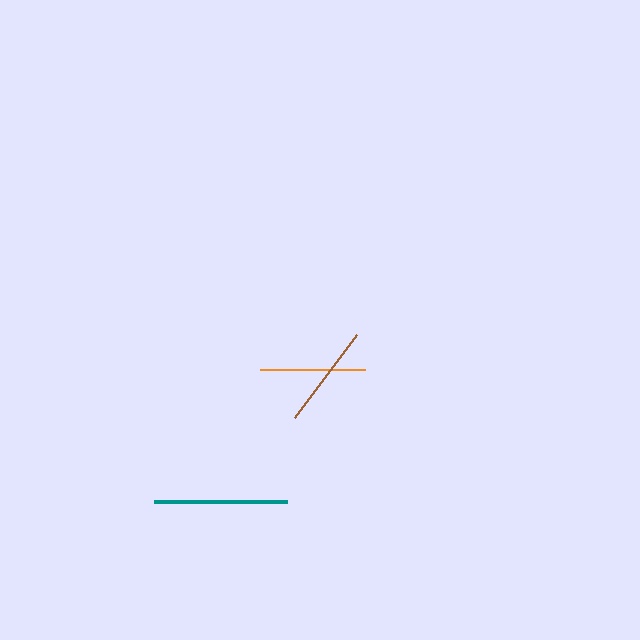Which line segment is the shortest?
The brown line is the shortest at approximately 104 pixels.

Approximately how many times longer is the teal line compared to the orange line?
The teal line is approximately 1.3 times the length of the orange line.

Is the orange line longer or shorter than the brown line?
The orange line is longer than the brown line.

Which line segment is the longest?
The teal line is the longest at approximately 133 pixels.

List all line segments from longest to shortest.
From longest to shortest: teal, orange, brown.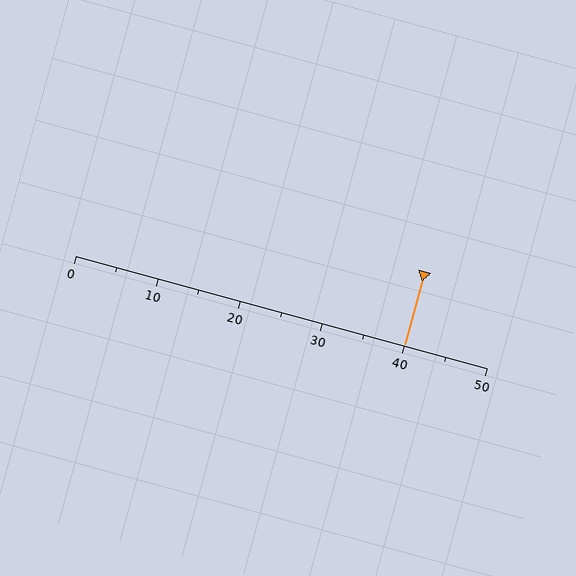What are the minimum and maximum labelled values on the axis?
The axis runs from 0 to 50.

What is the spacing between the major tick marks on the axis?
The major ticks are spaced 10 apart.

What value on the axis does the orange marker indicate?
The marker indicates approximately 40.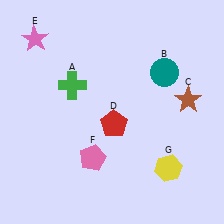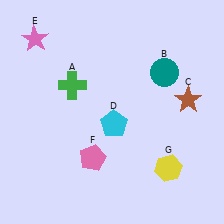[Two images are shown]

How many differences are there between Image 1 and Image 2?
There is 1 difference between the two images.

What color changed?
The pentagon (D) changed from red in Image 1 to cyan in Image 2.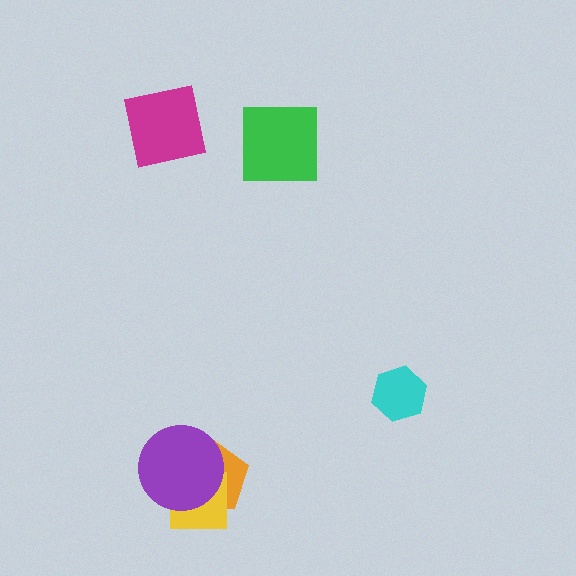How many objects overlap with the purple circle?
2 objects overlap with the purple circle.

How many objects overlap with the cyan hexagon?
0 objects overlap with the cyan hexagon.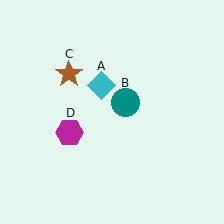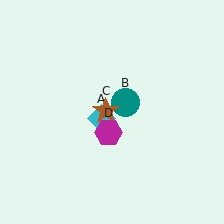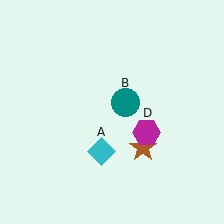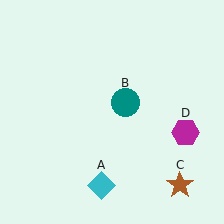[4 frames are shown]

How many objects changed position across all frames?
3 objects changed position: cyan diamond (object A), brown star (object C), magenta hexagon (object D).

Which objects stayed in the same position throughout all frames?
Teal circle (object B) remained stationary.